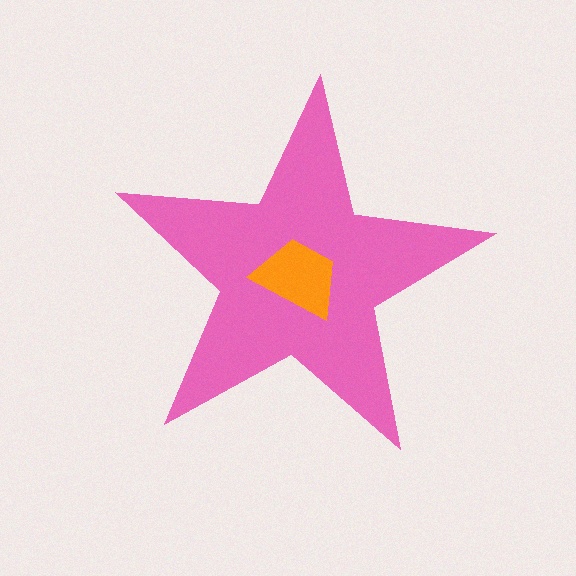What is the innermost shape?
The orange trapezoid.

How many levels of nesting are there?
2.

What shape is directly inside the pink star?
The orange trapezoid.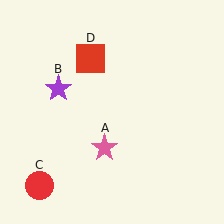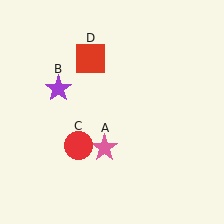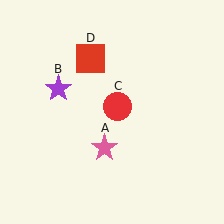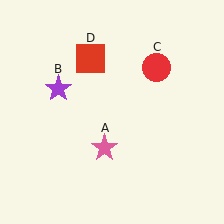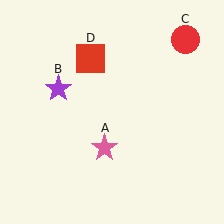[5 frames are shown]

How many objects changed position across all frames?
1 object changed position: red circle (object C).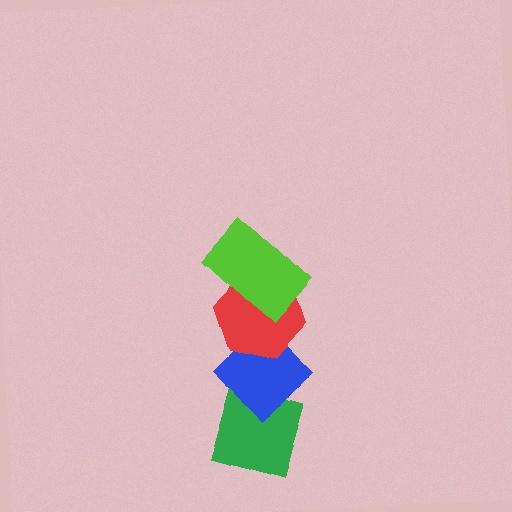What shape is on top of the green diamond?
The blue diamond is on top of the green diamond.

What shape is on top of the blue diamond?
The red hexagon is on top of the blue diamond.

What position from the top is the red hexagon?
The red hexagon is 2nd from the top.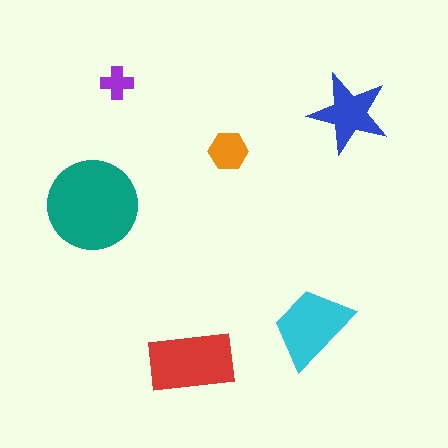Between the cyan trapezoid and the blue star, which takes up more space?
The cyan trapezoid.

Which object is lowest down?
The red rectangle is bottommost.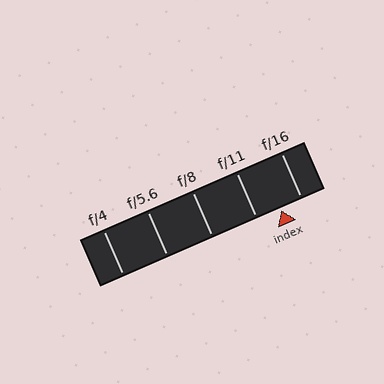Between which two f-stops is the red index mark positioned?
The index mark is between f/11 and f/16.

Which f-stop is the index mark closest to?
The index mark is closest to f/16.